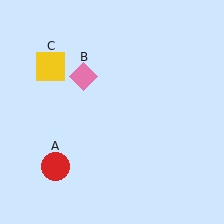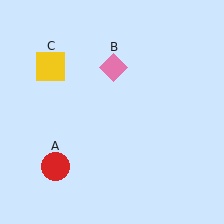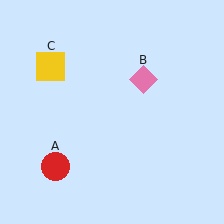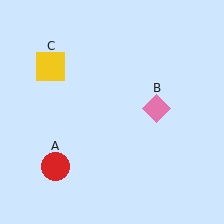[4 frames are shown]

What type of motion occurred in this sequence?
The pink diamond (object B) rotated clockwise around the center of the scene.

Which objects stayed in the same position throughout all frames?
Red circle (object A) and yellow square (object C) remained stationary.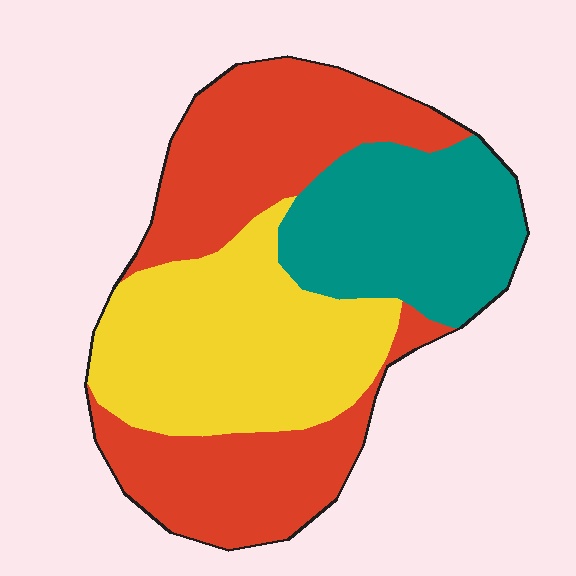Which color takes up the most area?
Red, at roughly 45%.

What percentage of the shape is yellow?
Yellow covers around 30% of the shape.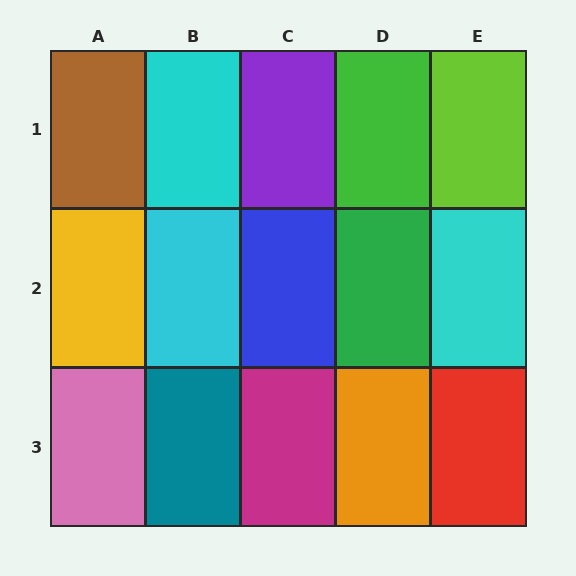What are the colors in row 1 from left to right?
Brown, cyan, purple, green, lime.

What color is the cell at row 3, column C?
Magenta.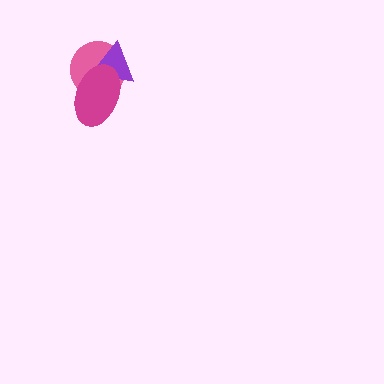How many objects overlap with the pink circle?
2 objects overlap with the pink circle.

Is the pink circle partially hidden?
Yes, it is partially covered by another shape.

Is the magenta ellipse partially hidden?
No, no other shape covers it.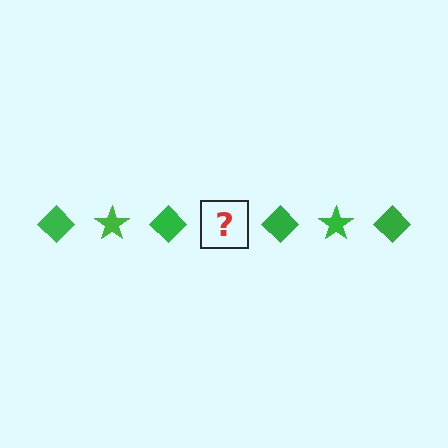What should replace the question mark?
The question mark should be replaced with a green star.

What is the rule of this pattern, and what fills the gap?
The rule is that the pattern cycles through diamond, star shapes in green. The gap should be filled with a green star.